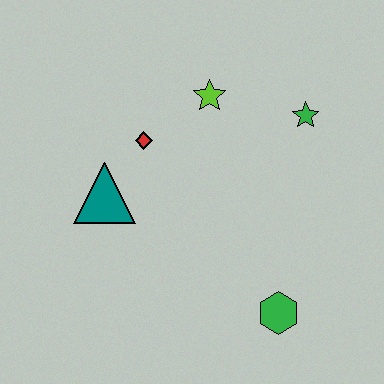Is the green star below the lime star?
Yes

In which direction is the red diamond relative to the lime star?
The red diamond is to the left of the lime star.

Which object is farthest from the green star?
The teal triangle is farthest from the green star.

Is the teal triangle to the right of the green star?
No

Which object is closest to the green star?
The lime star is closest to the green star.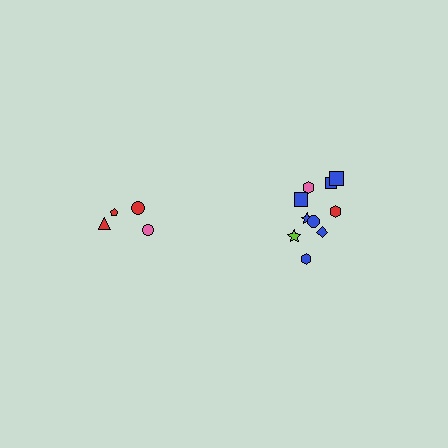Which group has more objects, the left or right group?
The right group.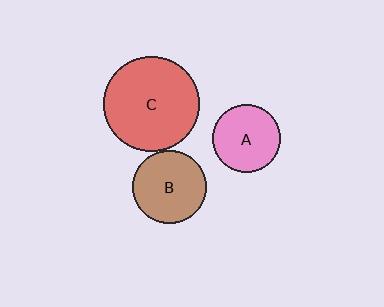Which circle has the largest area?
Circle C (red).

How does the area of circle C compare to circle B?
Approximately 1.7 times.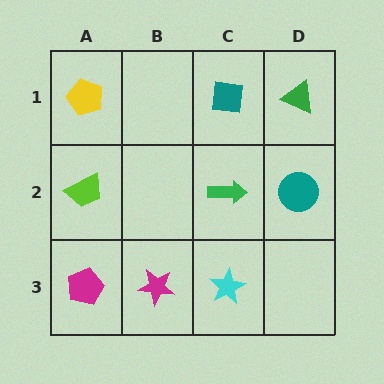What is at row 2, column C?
A green arrow.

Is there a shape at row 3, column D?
No, that cell is empty.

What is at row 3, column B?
A magenta star.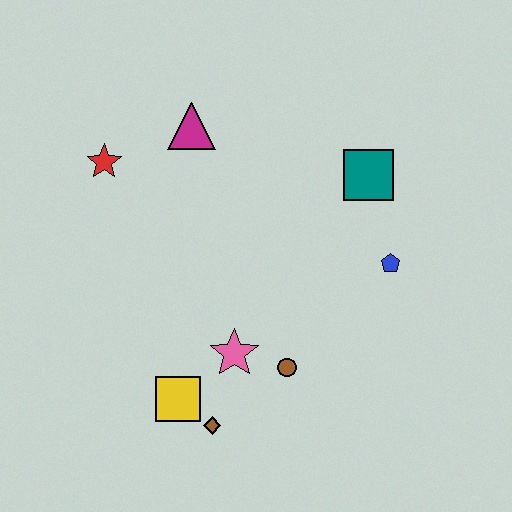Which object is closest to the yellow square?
The brown diamond is closest to the yellow square.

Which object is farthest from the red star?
The blue pentagon is farthest from the red star.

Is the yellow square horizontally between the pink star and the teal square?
No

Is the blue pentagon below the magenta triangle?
Yes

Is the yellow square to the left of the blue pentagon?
Yes